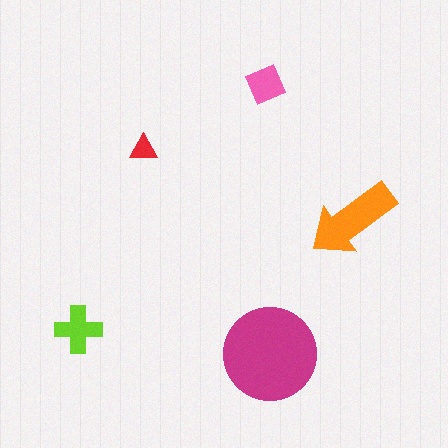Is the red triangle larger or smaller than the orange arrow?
Smaller.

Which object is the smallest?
The red triangle.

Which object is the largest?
The magenta circle.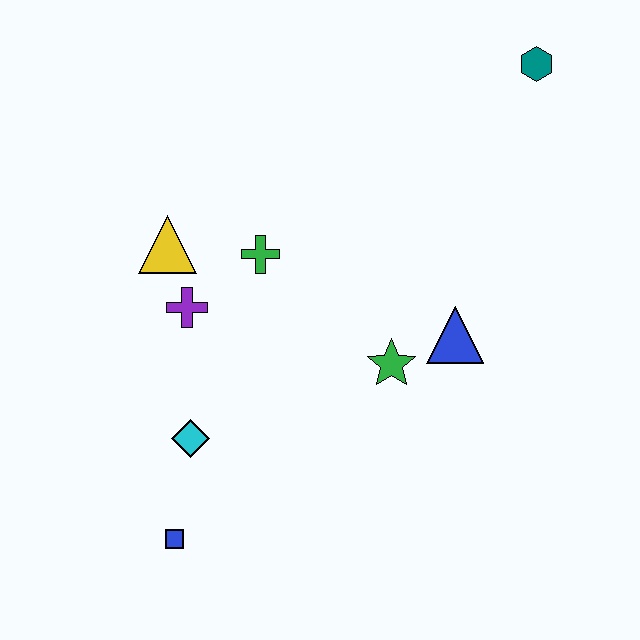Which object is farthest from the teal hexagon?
The blue square is farthest from the teal hexagon.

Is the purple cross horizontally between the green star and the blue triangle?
No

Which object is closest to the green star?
The blue triangle is closest to the green star.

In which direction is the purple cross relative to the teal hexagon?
The purple cross is to the left of the teal hexagon.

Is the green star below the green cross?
Yes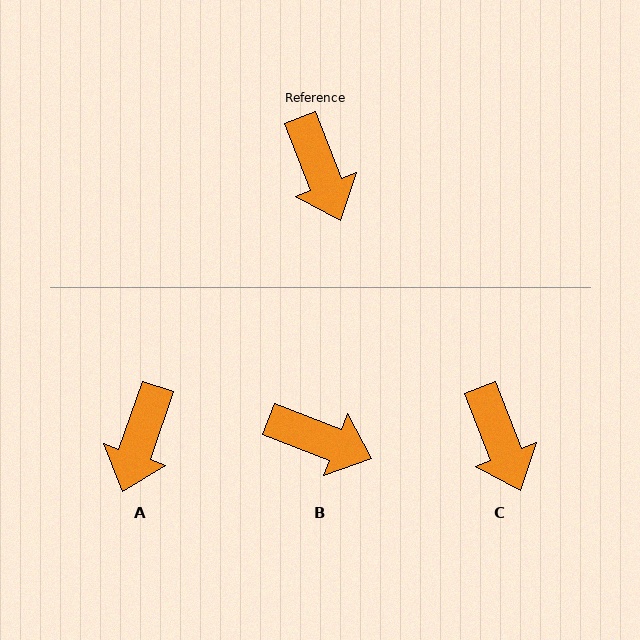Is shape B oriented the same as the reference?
No, it is off by about 47 degrees.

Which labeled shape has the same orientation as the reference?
C.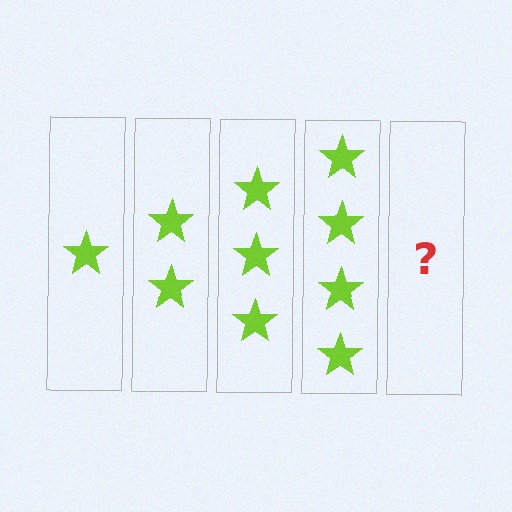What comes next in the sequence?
The next element should be 5 stars.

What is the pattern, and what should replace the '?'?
The pattern is that each step adds one more star. The '?' should be 5 stars.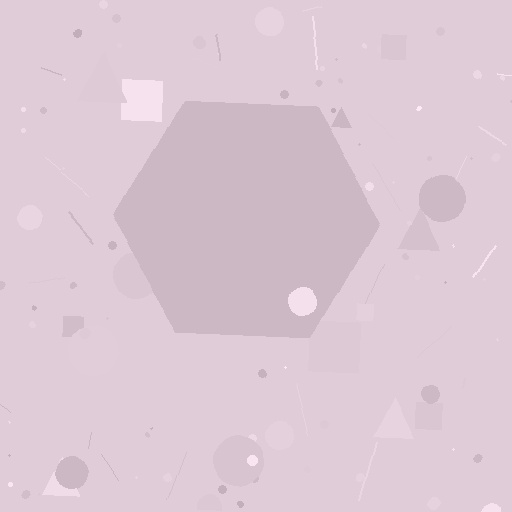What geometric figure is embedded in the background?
A hexagon is embedded in the background.